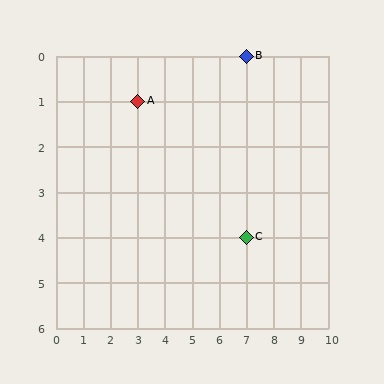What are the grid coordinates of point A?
Point A is at grid coordinates (3, 1).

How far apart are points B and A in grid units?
Points B and A are 4 columns and 1 row apart (about 4.1 grid units diagonally).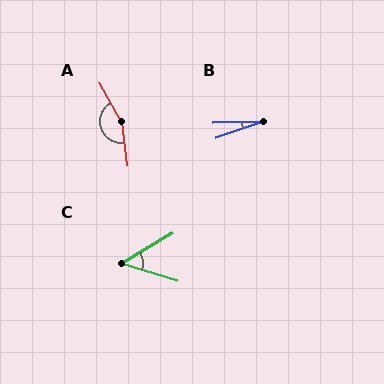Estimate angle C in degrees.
Approximately 47 degrees.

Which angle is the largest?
A, at approximately 158 degrees.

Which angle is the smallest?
B, at approximately 17 degrees.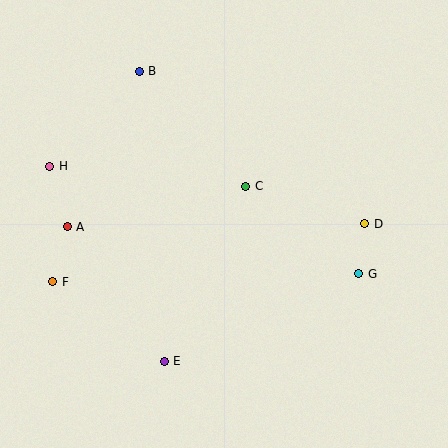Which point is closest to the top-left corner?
Point B is closest to the top-left corner.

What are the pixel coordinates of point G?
Point G is at (359, 274).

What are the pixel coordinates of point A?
Point A is at (67, 227).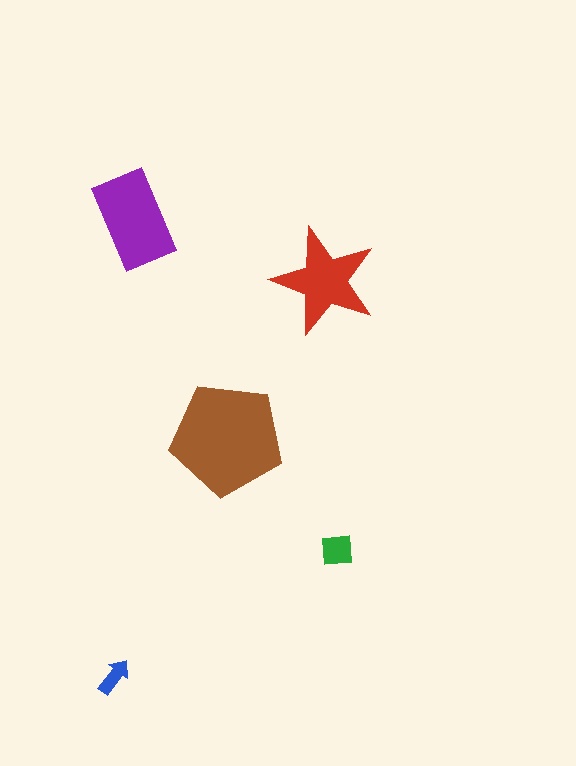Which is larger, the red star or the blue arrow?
The red star.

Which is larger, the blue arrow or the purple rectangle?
The purple rectangle.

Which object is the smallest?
The blue arrow.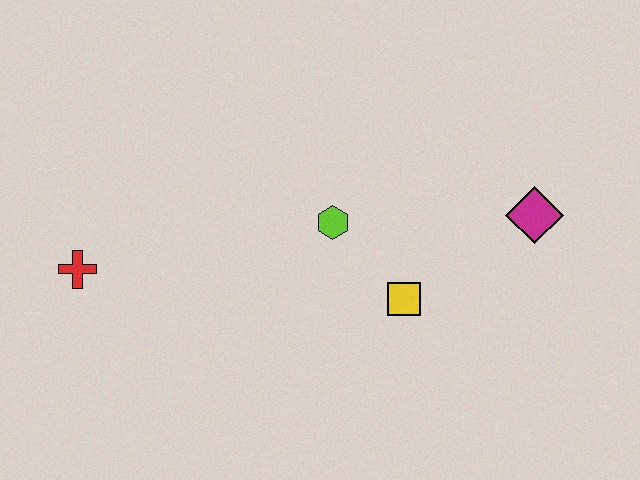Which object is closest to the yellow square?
The lime hexagon is closest to the yellow square.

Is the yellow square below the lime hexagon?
Yes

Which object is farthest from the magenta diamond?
The red cross is farthest from the magenta diamond.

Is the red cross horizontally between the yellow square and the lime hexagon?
No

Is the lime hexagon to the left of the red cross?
No